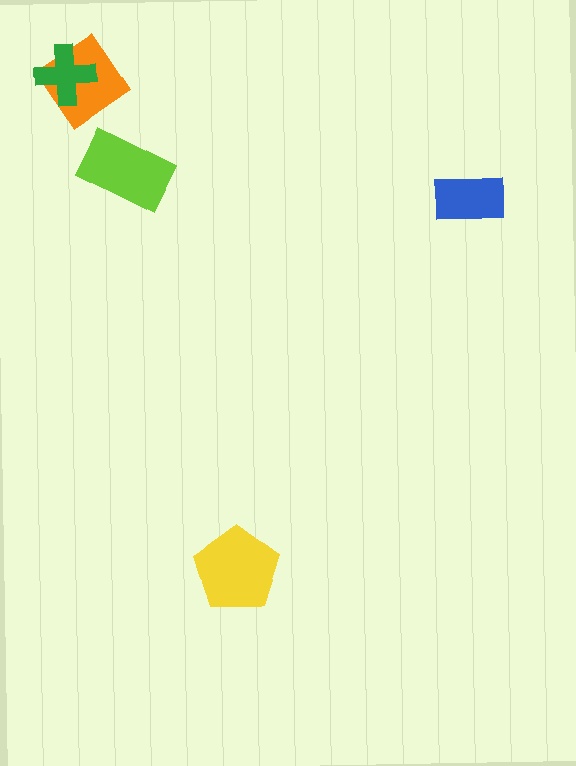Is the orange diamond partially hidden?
Yes, it is partially covered by another shape.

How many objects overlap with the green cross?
1 object overlaps with the green cross.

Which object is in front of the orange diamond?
The green cross is in front of the orange diamond.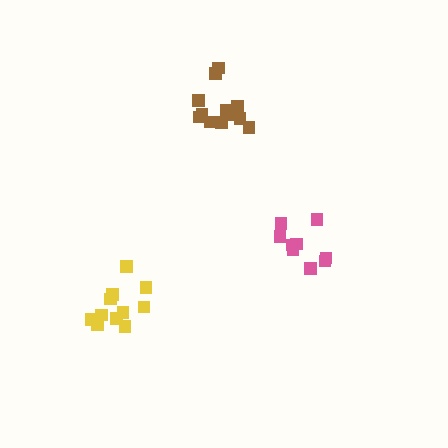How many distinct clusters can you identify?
There are 3 distinct clusters.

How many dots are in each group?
Group 1: 13 dots, Group 2: 9 dots, Group 3: 11 dots (33 total).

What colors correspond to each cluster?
The clusters are colored: brown, pink, yellow.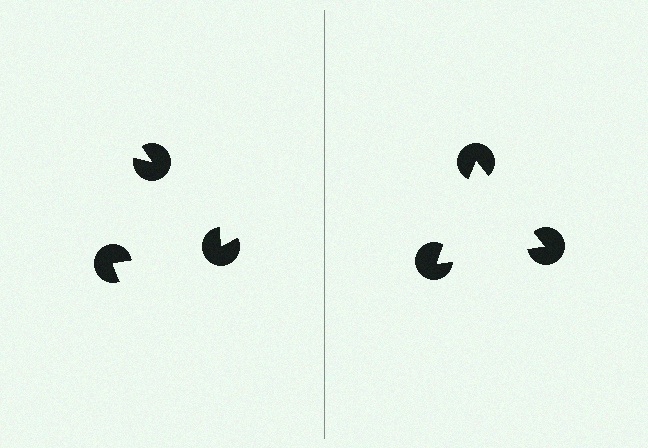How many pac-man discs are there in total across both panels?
6 — 3 on each side.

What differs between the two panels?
The pac-man discs are positioned identically on both sides; only the wedge orientations differ. On the right they align to a triangle; on the left they are misaligned.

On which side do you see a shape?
An illusory triangle appears on the right side. On the left side the wedge cuts are rotated, so no coherent shape forms.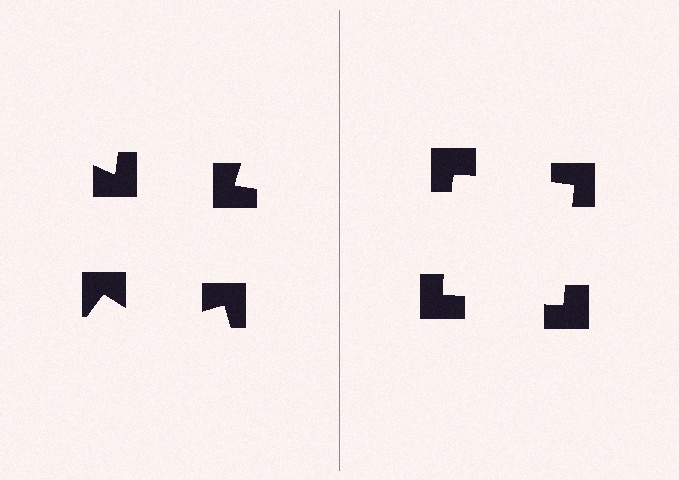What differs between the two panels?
The notched squares are positioned identically on both sides; only the wedge orientations differ. On the right they align to a square; on the left they are misaligned.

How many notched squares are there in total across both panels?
8 — 4 on each side.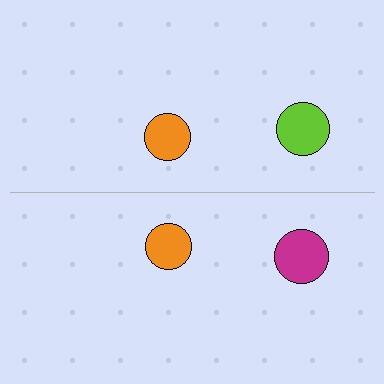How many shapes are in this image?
There are 4 shapes in this image.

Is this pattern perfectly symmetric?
No, the pattern is not perfectly symmetric. The magenta circle on the bottom side breaks the symmetry — its mirror counterpart is lime.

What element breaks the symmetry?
The magenta circle on the bottom side breaks the symmetry — its mirror counterpart is lime.